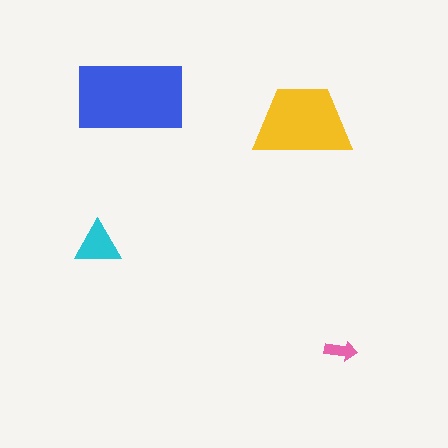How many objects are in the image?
There are 4 objects in the image.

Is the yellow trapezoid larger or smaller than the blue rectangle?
Smaller.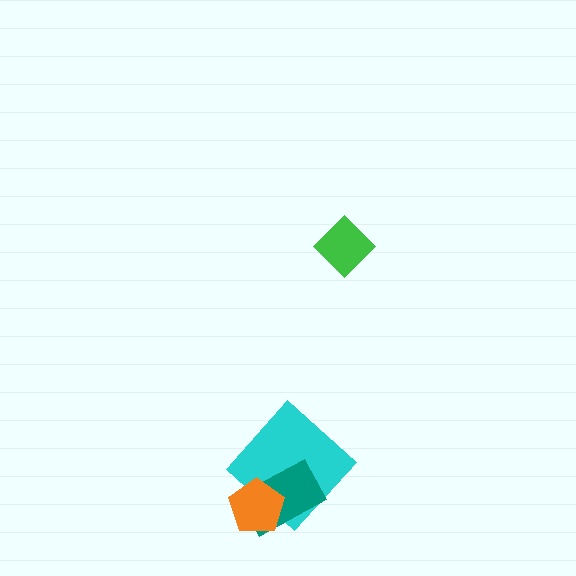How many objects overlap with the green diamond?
0 objects overlap with the green diamond.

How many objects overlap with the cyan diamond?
2 objects overlap with the cyan diamond.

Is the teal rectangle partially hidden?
Yes, it is partially covered by another shape.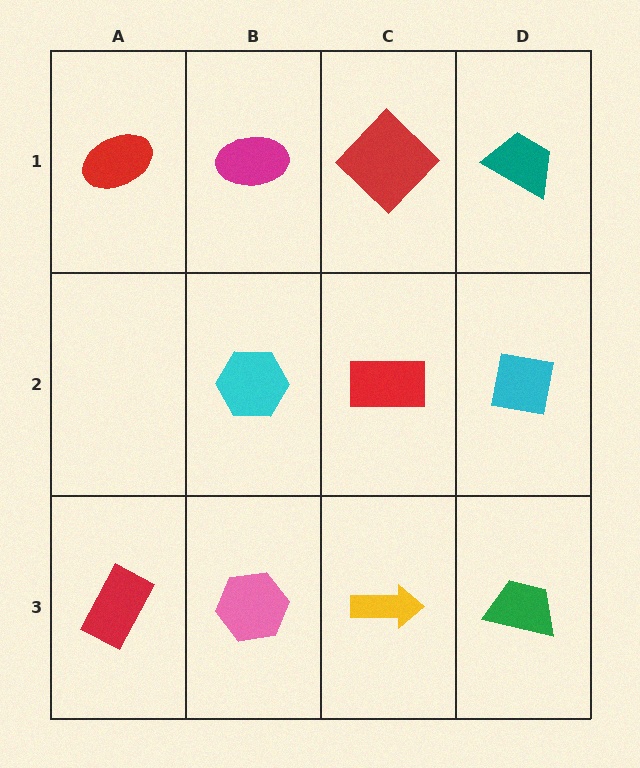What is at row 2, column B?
A cyan hexagon.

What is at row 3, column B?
A pink hexagon.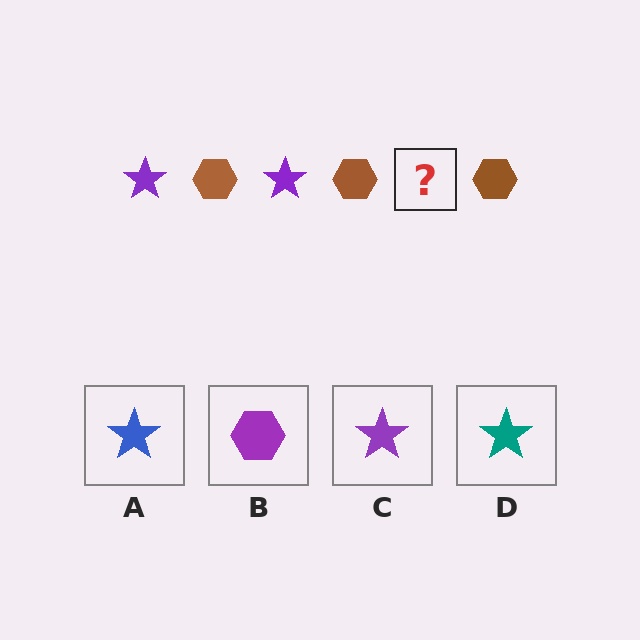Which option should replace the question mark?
Option C.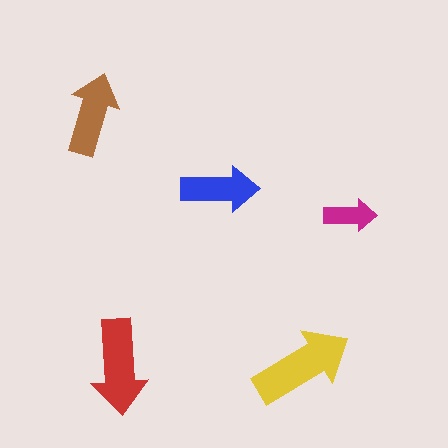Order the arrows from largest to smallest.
the yellow one, the red one, the brown one, the blue one, the magenta one.